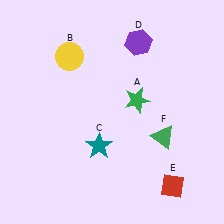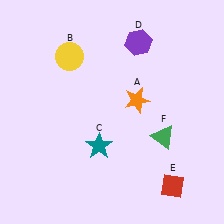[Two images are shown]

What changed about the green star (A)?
In Image 1, A is green. In Image 2, it changed to orange.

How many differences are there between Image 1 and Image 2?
There is 1 difference between the two images.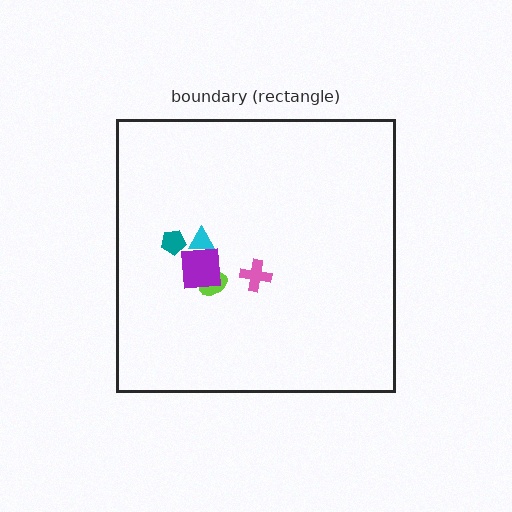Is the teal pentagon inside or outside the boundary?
Inside.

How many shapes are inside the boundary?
5 inside, 0 outside.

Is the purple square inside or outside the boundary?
Inside.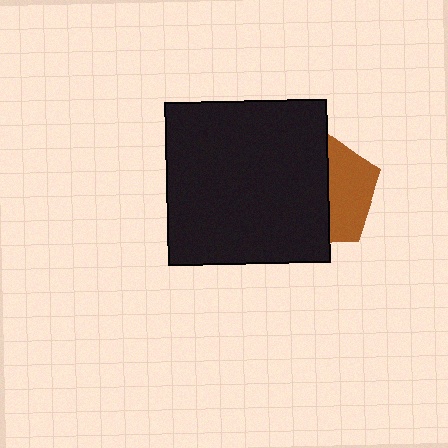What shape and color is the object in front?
The object in front is a black square.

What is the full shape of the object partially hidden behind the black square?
The partially hidden object is a brown pentagon.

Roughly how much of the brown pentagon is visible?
A small part of it is visible (roughly 40%).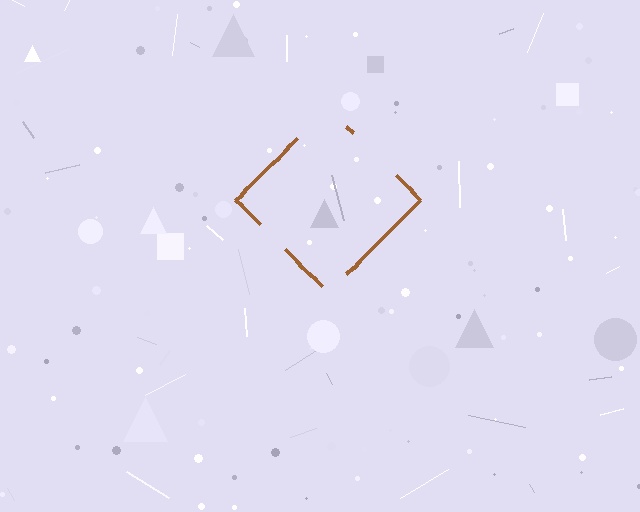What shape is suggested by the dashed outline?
The dashed outline suggests a diamond.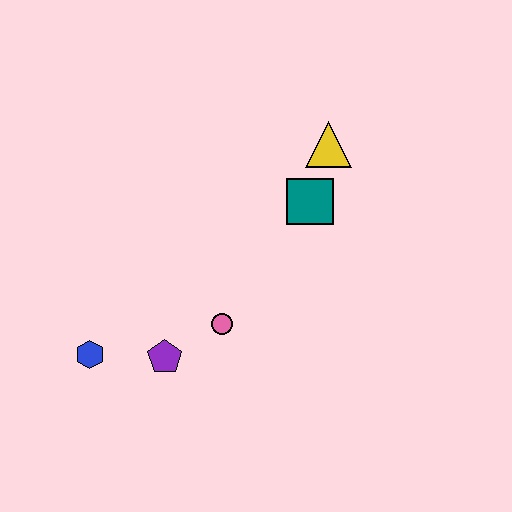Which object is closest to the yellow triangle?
The teal square is closest to the yellow triangle.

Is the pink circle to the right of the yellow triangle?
No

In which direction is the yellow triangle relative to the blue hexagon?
The yellow triangle is to the right of the blue hexagon.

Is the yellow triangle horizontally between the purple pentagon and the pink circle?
No